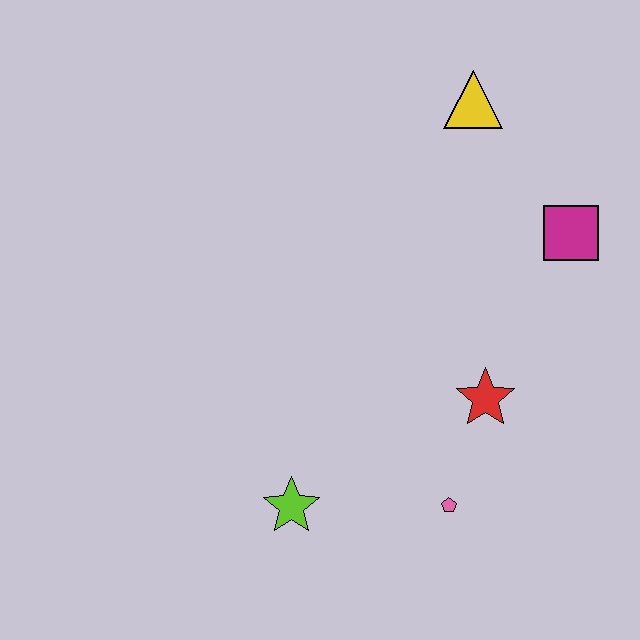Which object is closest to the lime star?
The pink pentagon is closest to the lime star.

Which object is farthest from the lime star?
The yellow triangle is farthest from the lime star.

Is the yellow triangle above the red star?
Yes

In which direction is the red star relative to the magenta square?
The red star is below the magenta square.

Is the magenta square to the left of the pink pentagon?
No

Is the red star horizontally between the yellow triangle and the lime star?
No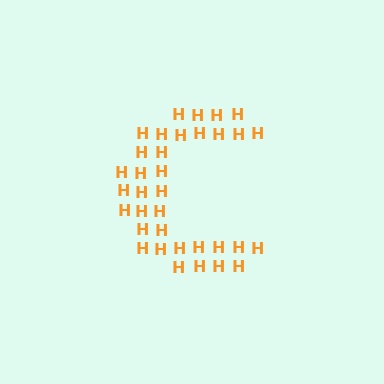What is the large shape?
The large shape is the letter C.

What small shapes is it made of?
It is made of small letter H's.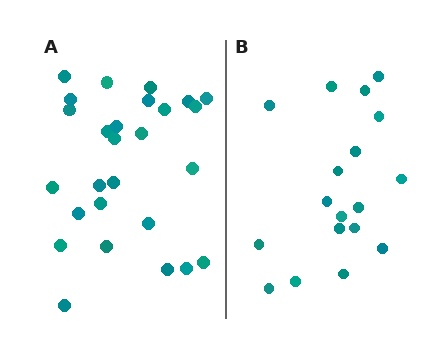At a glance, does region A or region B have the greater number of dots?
Region A (the left region) has more dots.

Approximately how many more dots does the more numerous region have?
Region A has roughly 8 or so more dots than region B.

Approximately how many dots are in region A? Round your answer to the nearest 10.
About 30 dots. (The exact count is 27, which rounds to 30.)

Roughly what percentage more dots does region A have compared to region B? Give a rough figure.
About 50% more.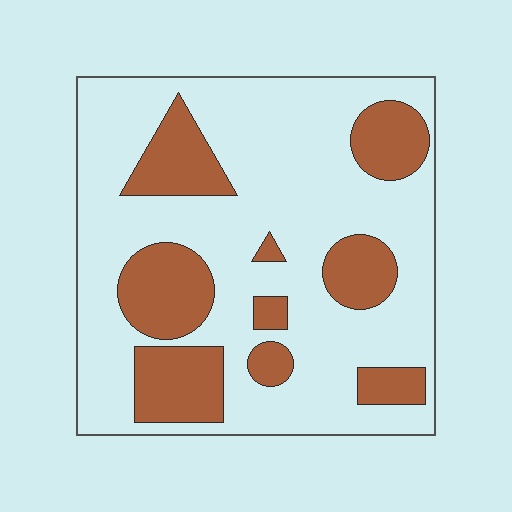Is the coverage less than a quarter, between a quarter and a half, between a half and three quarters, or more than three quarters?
Between a quarter and a half.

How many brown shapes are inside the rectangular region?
9.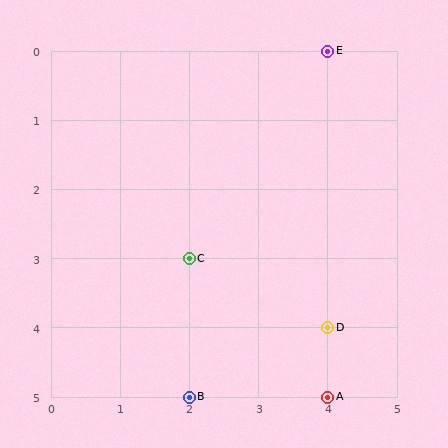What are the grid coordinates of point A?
Point A is at grid coordinates (4, 5).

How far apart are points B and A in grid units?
Points B and A are 2 columns apart.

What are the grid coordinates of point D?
Point D is at grid coordinates (4, 4).